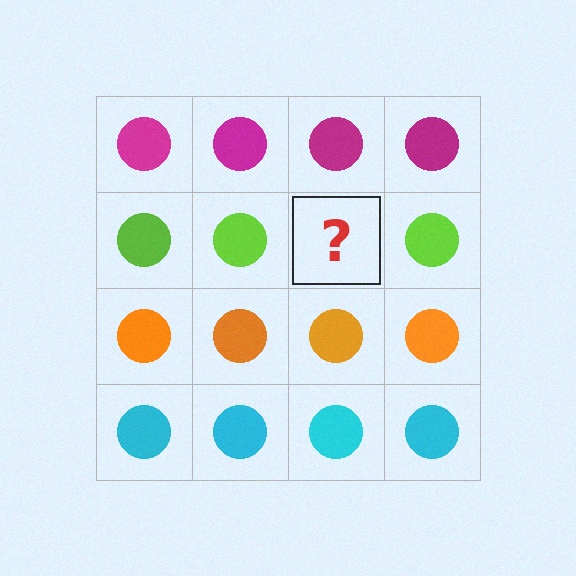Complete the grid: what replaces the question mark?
The question mark should be replaced with a lime circle.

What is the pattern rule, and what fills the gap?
The rule is that each row has a consistent color. The gap should be filled with a lime circle.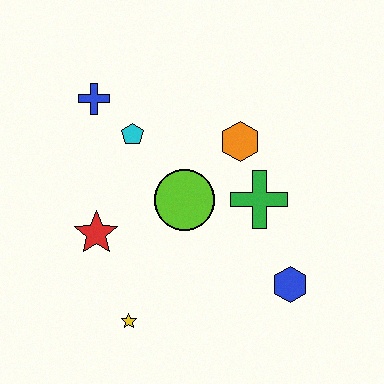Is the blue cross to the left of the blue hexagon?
Yes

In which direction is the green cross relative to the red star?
The green cross is to the right of the red star.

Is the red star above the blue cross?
No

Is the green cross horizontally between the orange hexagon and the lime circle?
No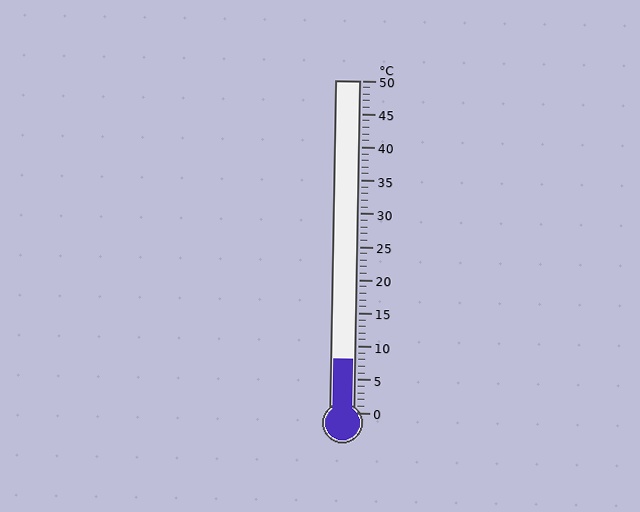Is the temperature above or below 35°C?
The temperature is below 35°C.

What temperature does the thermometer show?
The thermometer shows approximately 8°C.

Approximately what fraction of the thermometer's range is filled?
The thermometer is filled to approximately 15% of its range.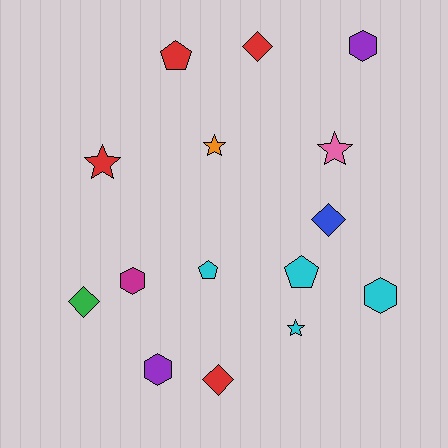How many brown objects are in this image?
There are no brown objects.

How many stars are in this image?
There are 4 stars.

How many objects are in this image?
There are 15 objects.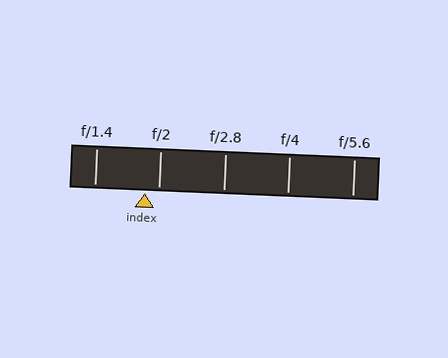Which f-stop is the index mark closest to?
The index mark is closest to f/2.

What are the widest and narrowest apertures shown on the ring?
The widest aperture shown is f/1.4 and the narrowest is f/5.6.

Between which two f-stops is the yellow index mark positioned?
The index mark is between f/1.4 and f/2.